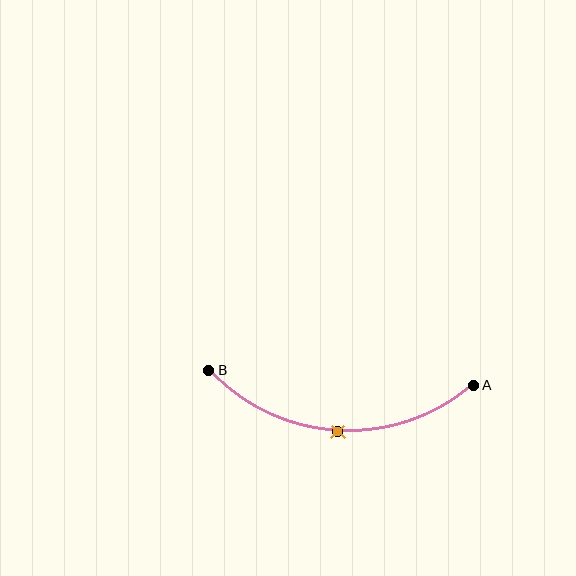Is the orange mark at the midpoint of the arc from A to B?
Yes. The orange mark lies on the arc at equal arc-length from both A and B — it is the arc midpoint.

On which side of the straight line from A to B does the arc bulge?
The arc bulges below the straight line connecting A and B.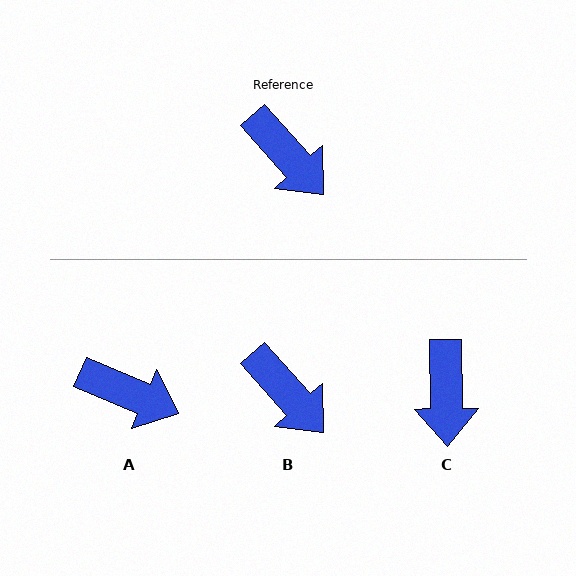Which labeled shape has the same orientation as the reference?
B.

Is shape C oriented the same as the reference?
No, it is off by about 41 degrees.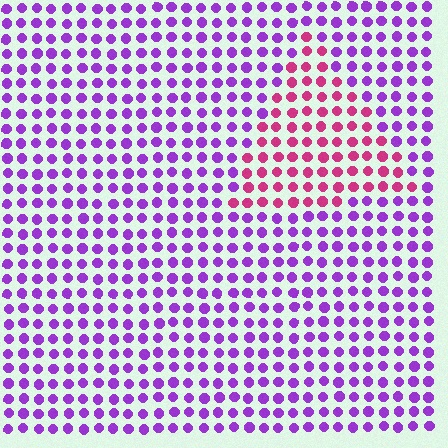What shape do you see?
I see a triangle.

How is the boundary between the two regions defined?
The boundary is defined purely by a slight shift in hue (about 50 degrees). Spacing, size, and orientation are identical on both sides.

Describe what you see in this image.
The image is filled with small purple elements in a uniform arrangement. A triangle-shaped region is visible where the elements are tinted to a slightly different hue, forming a subtle color boundary.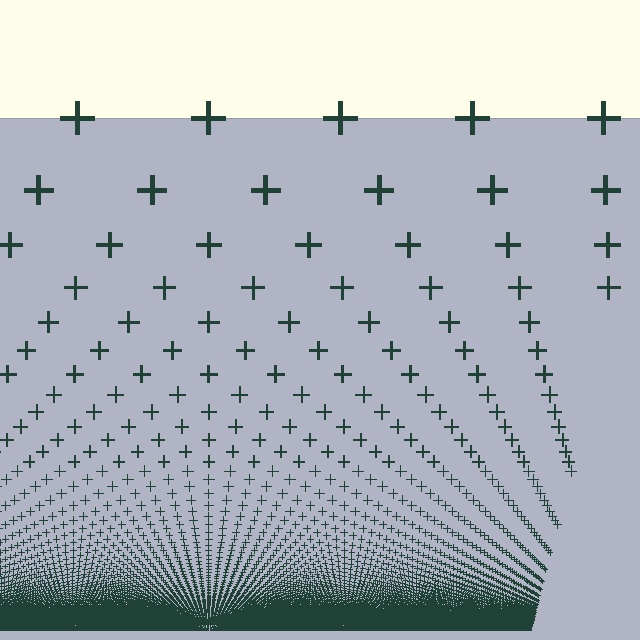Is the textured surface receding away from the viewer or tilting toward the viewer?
The surface appears to tilt toward the viewer. Texture elements get larger and sparser toward the top.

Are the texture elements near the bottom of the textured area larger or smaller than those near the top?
Smaller. The gradient is inverted — elements near the bottom are smaller and denser.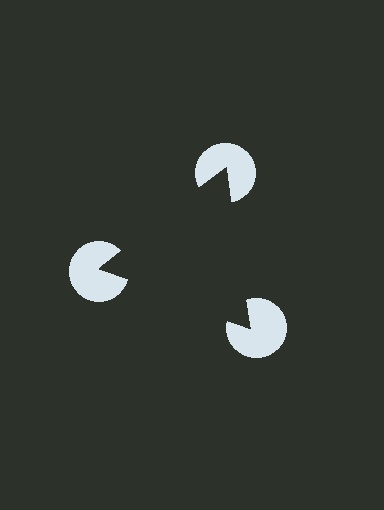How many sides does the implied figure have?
3 sides.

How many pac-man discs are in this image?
There are 3 — one at each vertex of the illusory triangle.